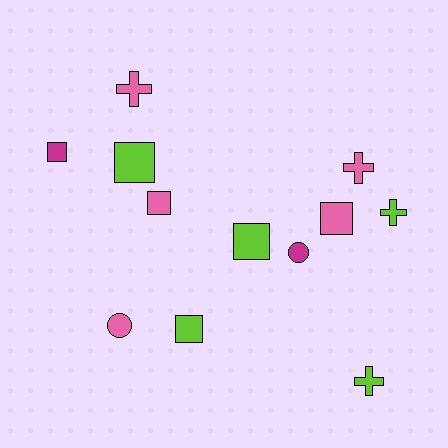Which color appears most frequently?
Lime, with 5 objects.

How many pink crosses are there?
There are 2 pink crosses.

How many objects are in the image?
There are 12 objects.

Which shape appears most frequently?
Square, with 6 objects.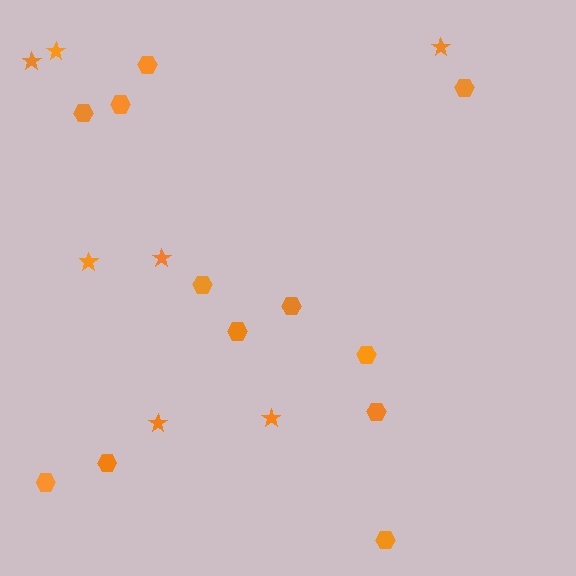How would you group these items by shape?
There are 2 groups: one group of hexagons (12) and one group of stars (7).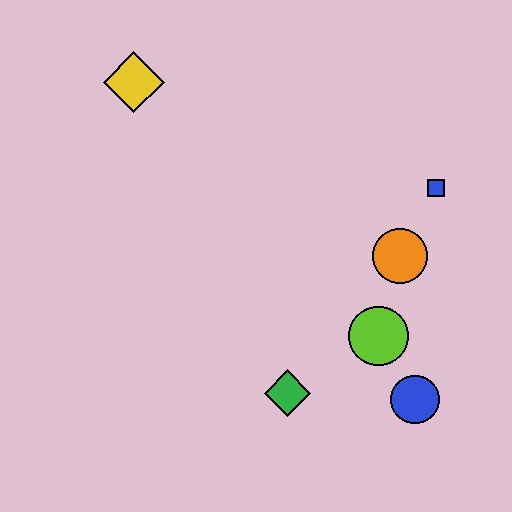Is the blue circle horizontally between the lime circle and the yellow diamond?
No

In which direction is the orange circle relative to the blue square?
The orange circle is below the blue square.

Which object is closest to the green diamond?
The lime circle is closest to the green diamond.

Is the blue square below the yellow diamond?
Yes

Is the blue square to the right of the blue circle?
Yes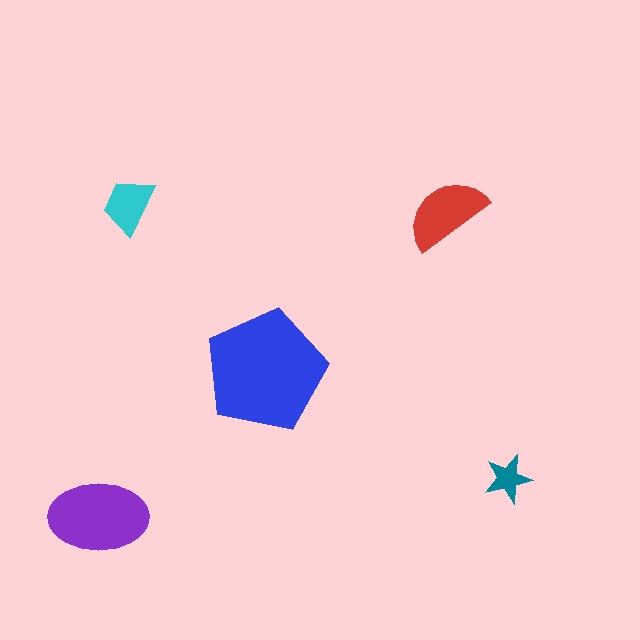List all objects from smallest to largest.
The teal star, the cyan trapezoid, the red semicircle, the purple ellipse, the blue pentagon.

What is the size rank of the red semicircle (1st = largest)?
3rd.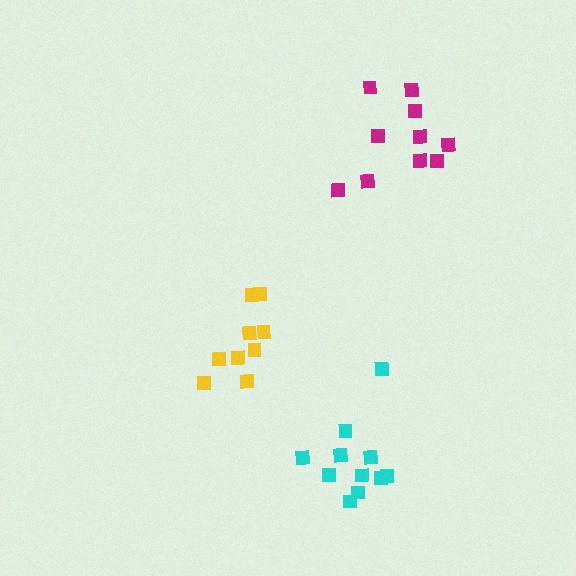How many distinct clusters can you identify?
There are 3 distinct clusters.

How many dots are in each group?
Group 1: 11 dots, Group 2: 9 dots, Group 3: 10 dots (30 total).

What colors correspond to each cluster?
The clusters are colored: cyan, yellow, magenta.